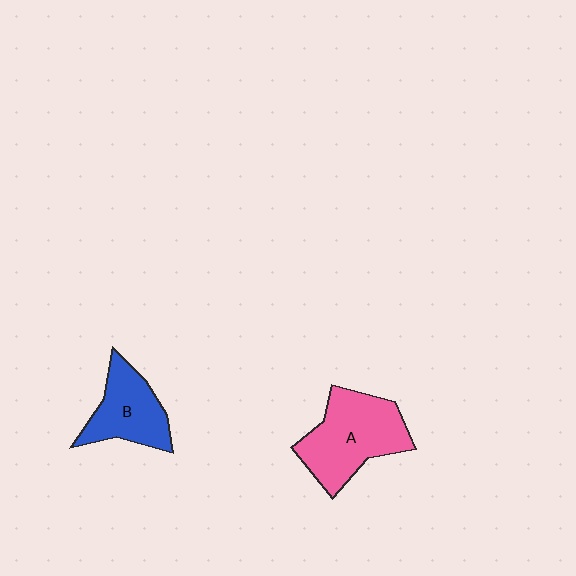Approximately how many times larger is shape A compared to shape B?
Approximately 1.4 times.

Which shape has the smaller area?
Shape B (blue).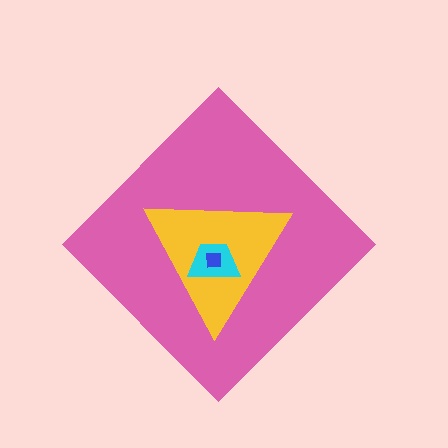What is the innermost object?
The blue square.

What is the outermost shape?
The pink diamond.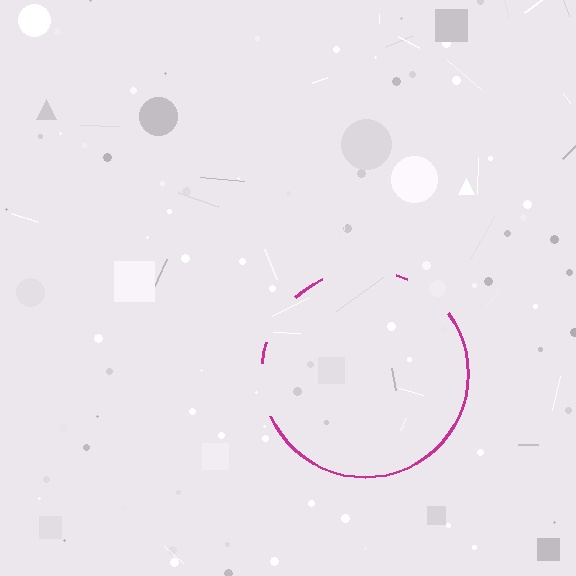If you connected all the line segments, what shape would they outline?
They would outline a circle.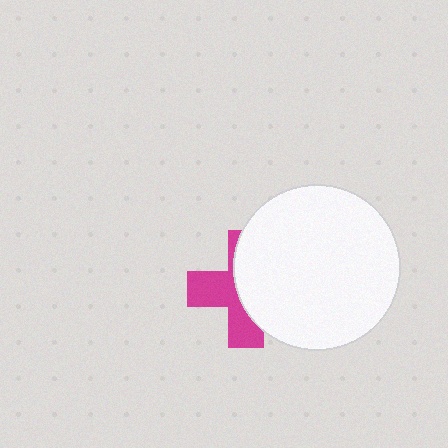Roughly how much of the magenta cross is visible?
About half of it is visible (roughly 46%).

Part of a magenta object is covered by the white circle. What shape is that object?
It is a cross.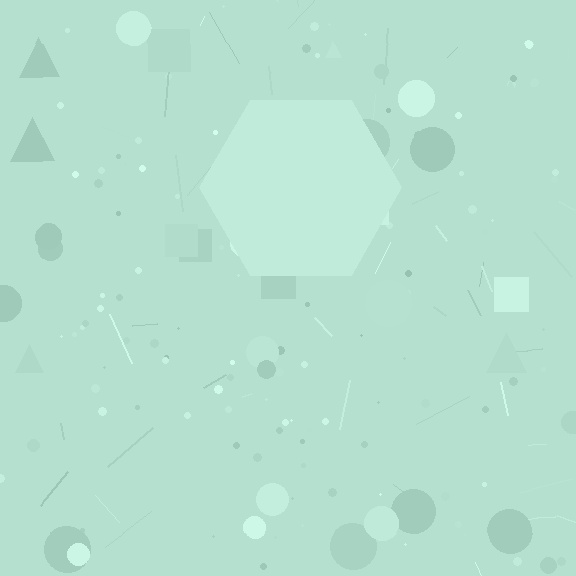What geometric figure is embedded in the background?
A hexagon is embedded in the background.